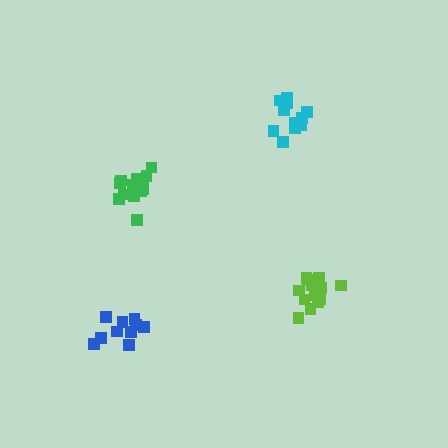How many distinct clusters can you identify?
There are 4 distinct clusters.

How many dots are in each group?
Group 1: 14 dots, Group 2: 10 dots, Group 3: 11 dots, Group 4: 14 dots (49 total).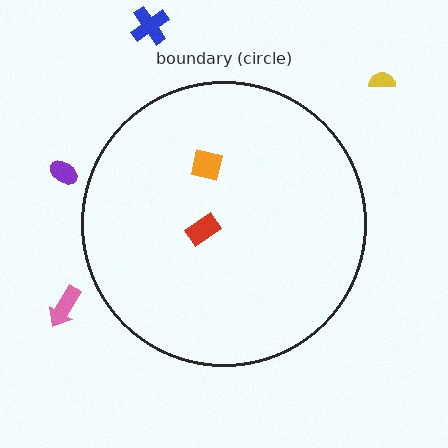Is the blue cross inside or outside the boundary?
Outside.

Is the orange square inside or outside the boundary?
Inside.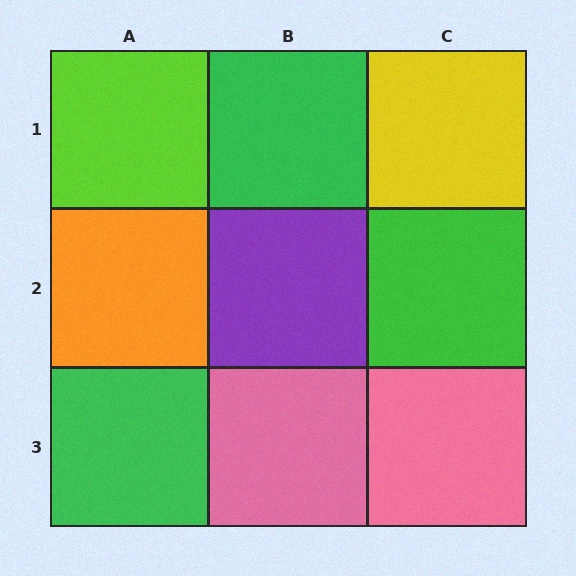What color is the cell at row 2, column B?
Purple.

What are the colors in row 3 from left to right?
Green, pink, pink.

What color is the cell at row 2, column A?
Orange.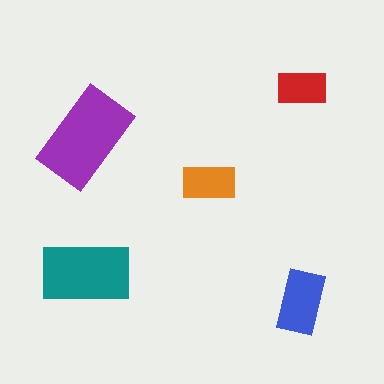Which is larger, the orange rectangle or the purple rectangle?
The purple one.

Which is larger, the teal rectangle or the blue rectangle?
The teal one.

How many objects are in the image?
There are 5 objects in the image.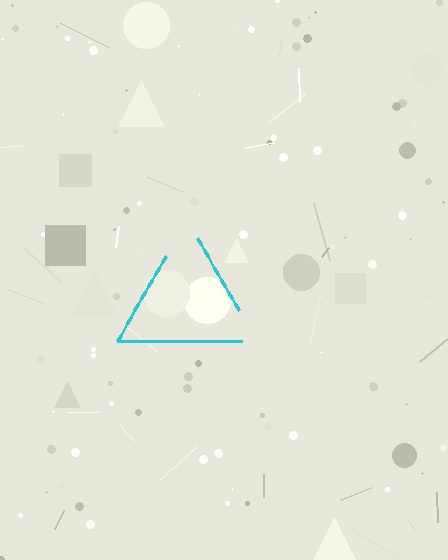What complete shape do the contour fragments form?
The contour fragments form a triangle.